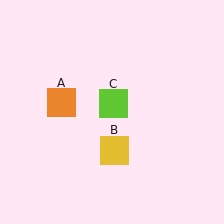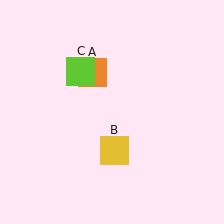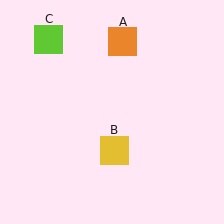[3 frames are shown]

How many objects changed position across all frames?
2 objects changed position: orange square (object A), lime square (object C).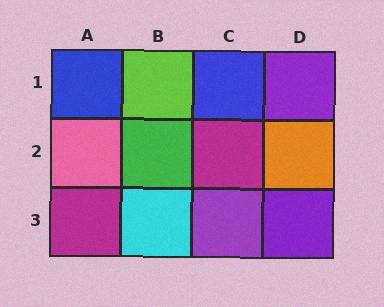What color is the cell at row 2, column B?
Green.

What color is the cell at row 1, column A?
Blue.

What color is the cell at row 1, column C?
Blue.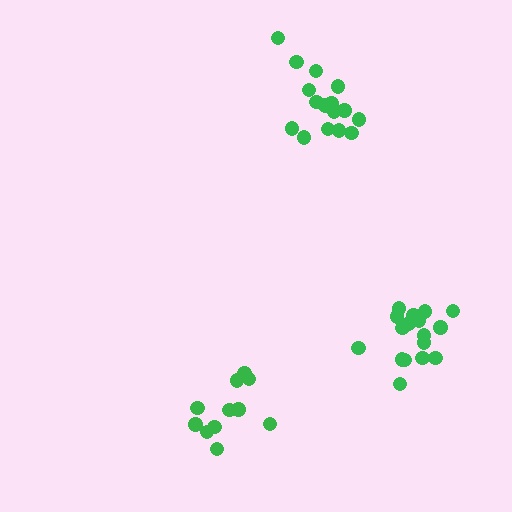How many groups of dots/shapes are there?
There are 3 groups.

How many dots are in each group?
Group 1: 16 dots, Group 2: 17 dots, Group 3: 11 dots (44 total).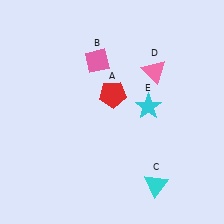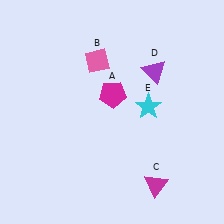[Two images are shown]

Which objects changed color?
A changed from red to magenta. C changed from cyan to magenta. D changed from pink to purple.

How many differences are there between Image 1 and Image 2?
There are 3 differences between the two images.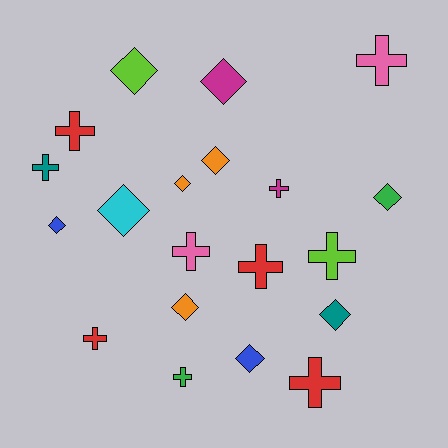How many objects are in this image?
There are 20 objects.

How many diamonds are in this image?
There are 10 diamonds.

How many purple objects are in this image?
There are no purple objects.